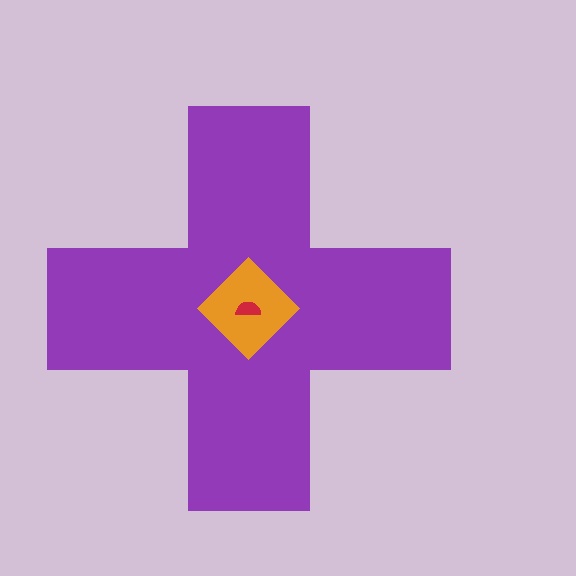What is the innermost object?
The red semicircle.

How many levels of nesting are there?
3.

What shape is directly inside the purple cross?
The orange diamond.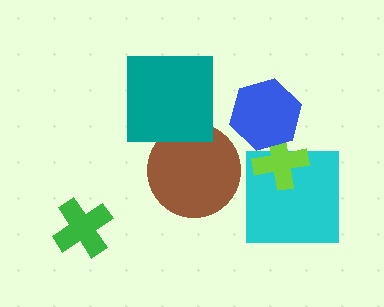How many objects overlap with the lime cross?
2 objects overlap with the lime cross.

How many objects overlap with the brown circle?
1 object overlaps with the brown circle.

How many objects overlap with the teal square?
1 object overlaps with the teal square.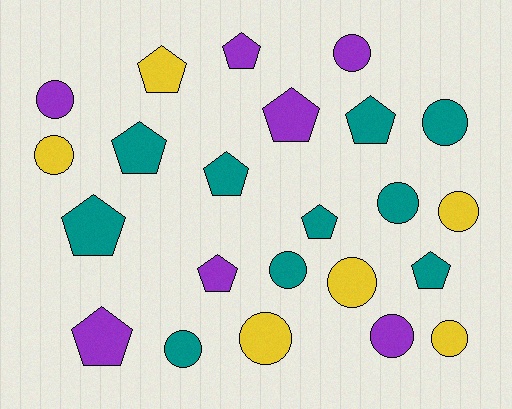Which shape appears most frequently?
Circle, with 12 objects.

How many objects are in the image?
There are 23 objects.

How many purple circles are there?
There are 3 purple circles.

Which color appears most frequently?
Teal, with 10 objects.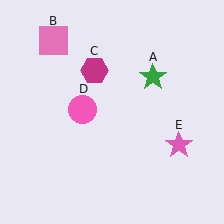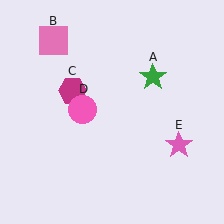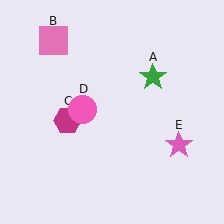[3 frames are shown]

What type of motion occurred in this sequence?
The magenta hexagon (object C) rotated counterclockwise around the center of the scene.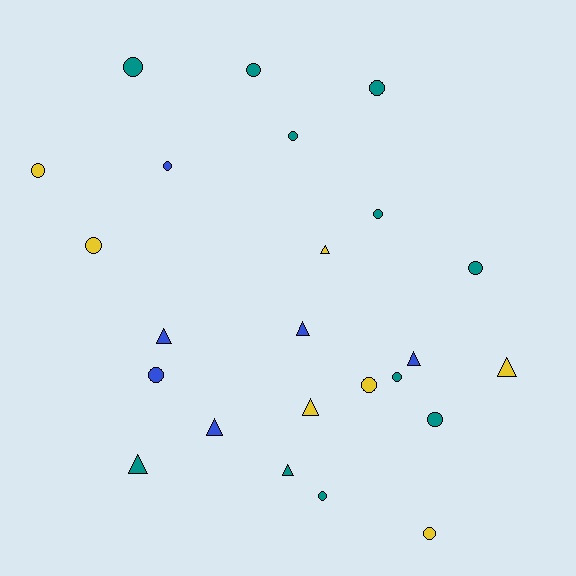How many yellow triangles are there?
There are 3 yellow triangles.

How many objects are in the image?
There are 24 objects.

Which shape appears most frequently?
Circle, with 15 objects.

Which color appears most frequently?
Teal, with 11 objects.